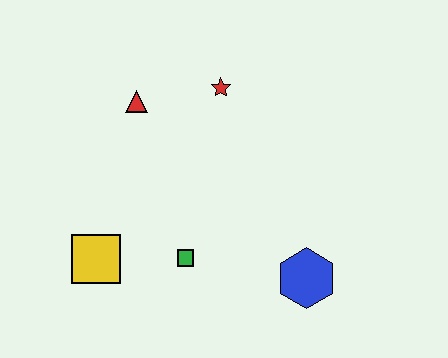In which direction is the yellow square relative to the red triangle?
The yellow square is below the red triangle.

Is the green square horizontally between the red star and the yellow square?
Yes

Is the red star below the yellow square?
No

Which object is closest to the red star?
The red triangle is closest to the red star.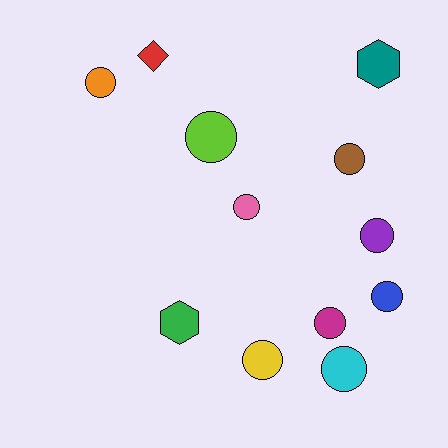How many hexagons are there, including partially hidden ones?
There are 2 hexagons.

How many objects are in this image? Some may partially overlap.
There are 12 objects.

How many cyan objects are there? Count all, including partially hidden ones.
There is 1 cyan object.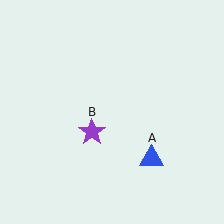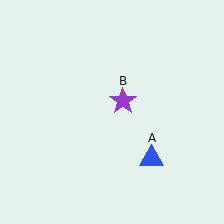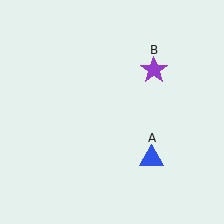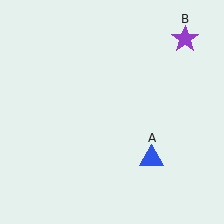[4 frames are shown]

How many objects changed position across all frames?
1 object changed position: purple star (object B).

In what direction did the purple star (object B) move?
The purple star (object B) moved up and to the right.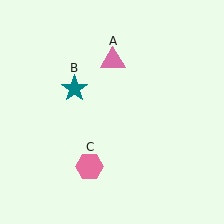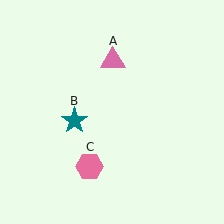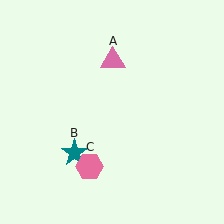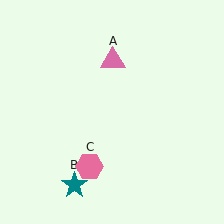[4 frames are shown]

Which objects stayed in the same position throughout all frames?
Pink triangle (object A) and pink hexagon (object C) remained stationary.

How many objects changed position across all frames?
1 object changed position: teal star (object B).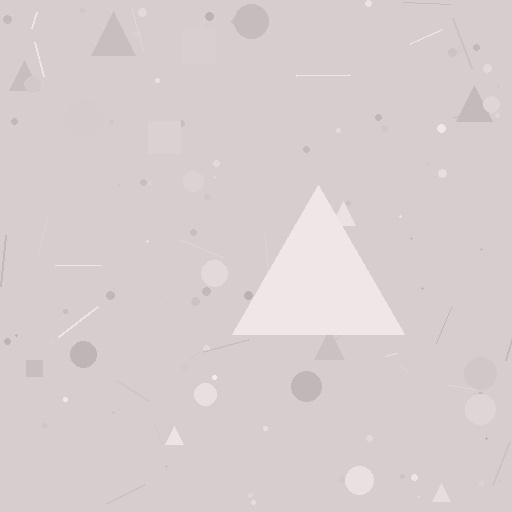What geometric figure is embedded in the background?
A triangle is embedded in the background.